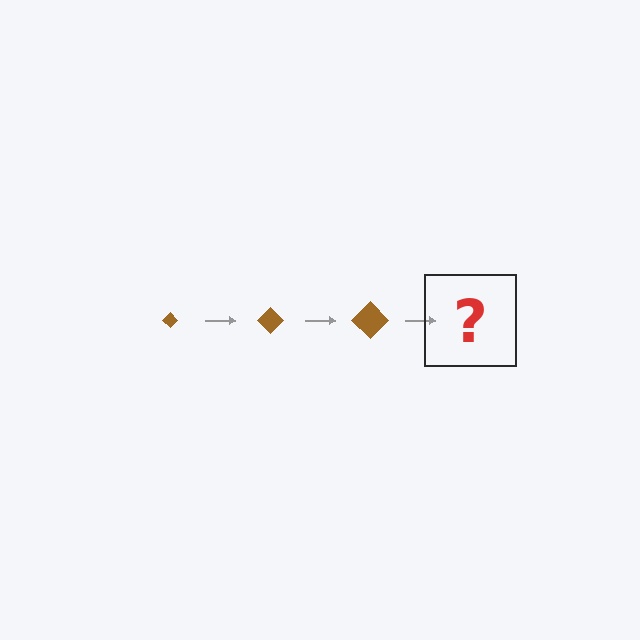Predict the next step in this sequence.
The next step is a brown diamond, larger than the previous one.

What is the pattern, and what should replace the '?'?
The pattern is that the diamond gets progressively larger each step. The '?' should be a brown diamond, larger than the previous one.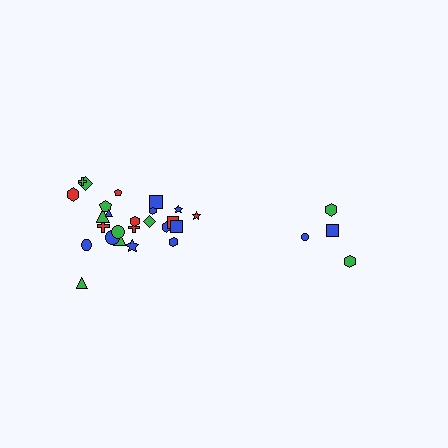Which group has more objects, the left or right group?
The left group.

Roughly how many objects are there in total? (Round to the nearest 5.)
Roughly 30 objects in total.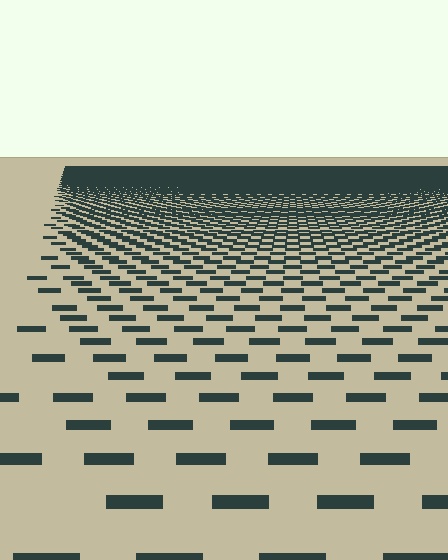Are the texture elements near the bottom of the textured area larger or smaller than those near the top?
Larger. Near the bottom, elements are closer to the viewer and appear at a bigger on-screen size.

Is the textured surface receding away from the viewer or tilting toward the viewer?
The surface is receding away from the viewer. Texture elements get smaller and denser toward the top.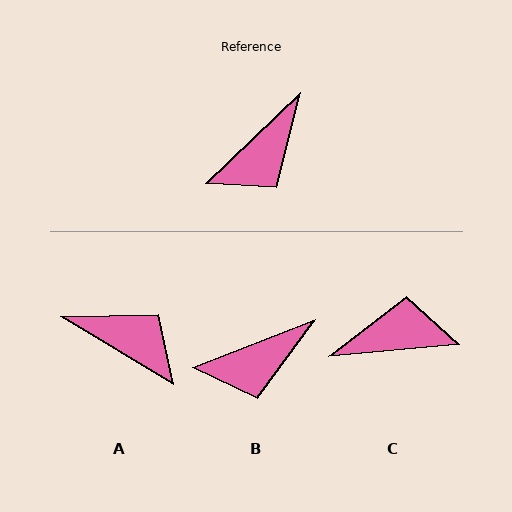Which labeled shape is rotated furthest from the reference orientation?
C, about 141 degrees away.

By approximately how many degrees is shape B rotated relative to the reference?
Approximately 22 degrees clockwise.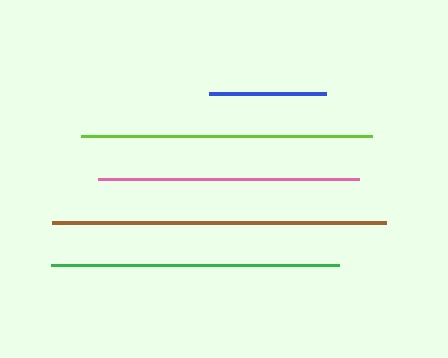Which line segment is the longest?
The brown line is the longest at approximately 334 pixels.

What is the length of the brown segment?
The brown segment is approximately 334 pixels long.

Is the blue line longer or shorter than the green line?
The green line is longer than the blue line.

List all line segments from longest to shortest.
From longest to shortest: brown, lime, green, pink, blue.